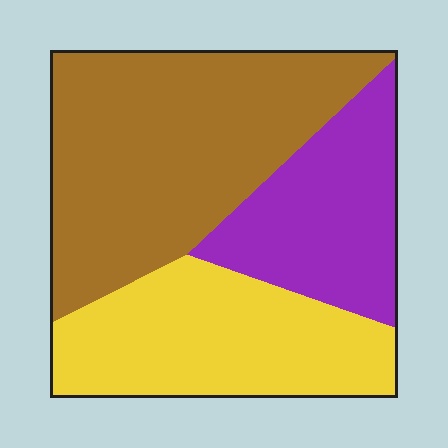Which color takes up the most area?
Brown, at roughly 45%.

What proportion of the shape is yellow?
Yellow covers 31% of the shape.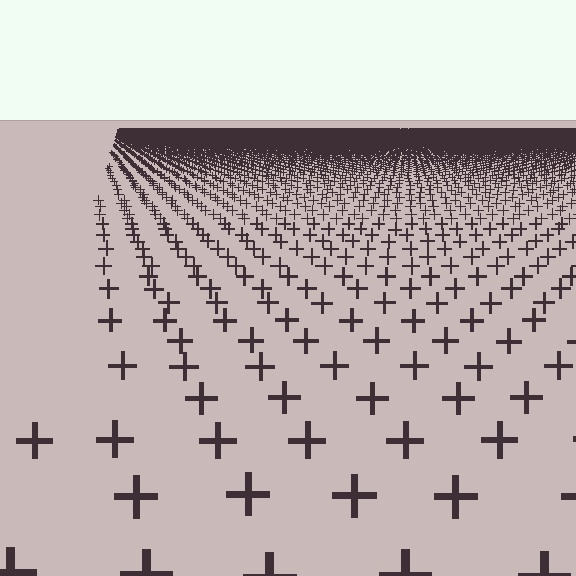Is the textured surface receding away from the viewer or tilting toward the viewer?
The surface is receding away from the viewer. Texture elements get smaller and denser toward the top.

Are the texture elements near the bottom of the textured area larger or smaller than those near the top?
Larger. Near the bottom, elements are closer to the viewer and appear at a bigger on-screen size.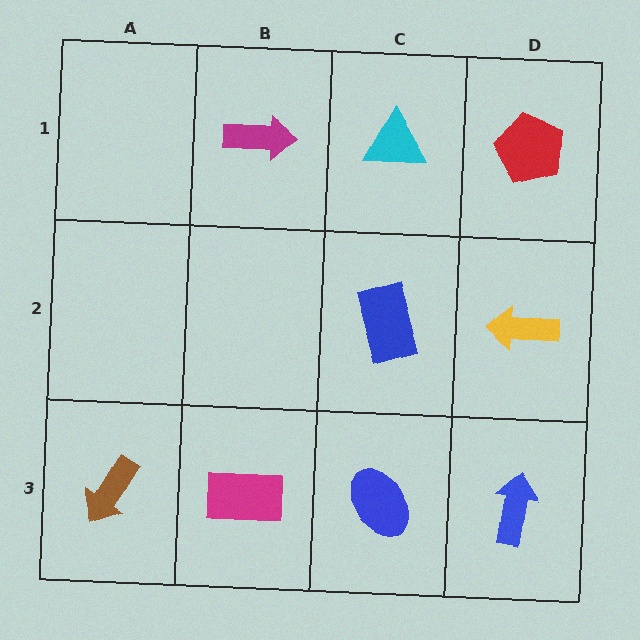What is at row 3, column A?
A brown arrow.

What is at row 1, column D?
A red pentagon.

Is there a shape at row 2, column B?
No, that cell is empty.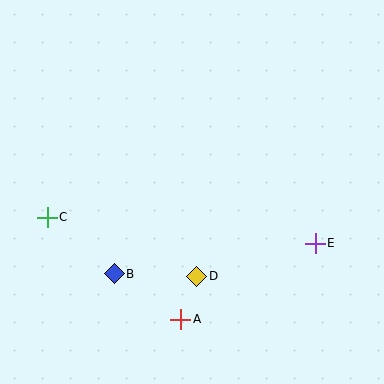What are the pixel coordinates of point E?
Point E is at (315, 243).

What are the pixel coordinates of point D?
Point D is at (197, 276).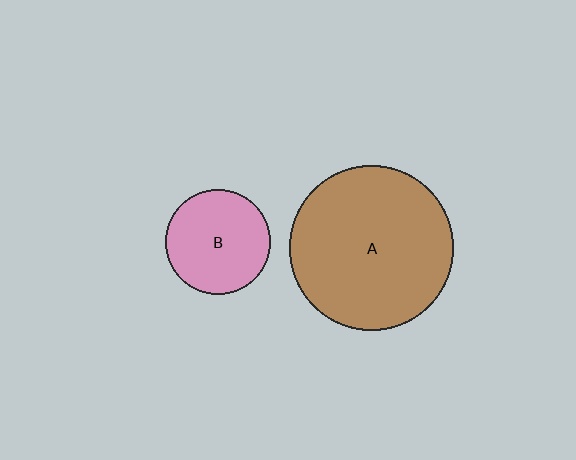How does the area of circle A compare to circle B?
Approximately 2.5 times.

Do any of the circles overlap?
No, none of the circles overlap.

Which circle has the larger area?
Circle A (brown).